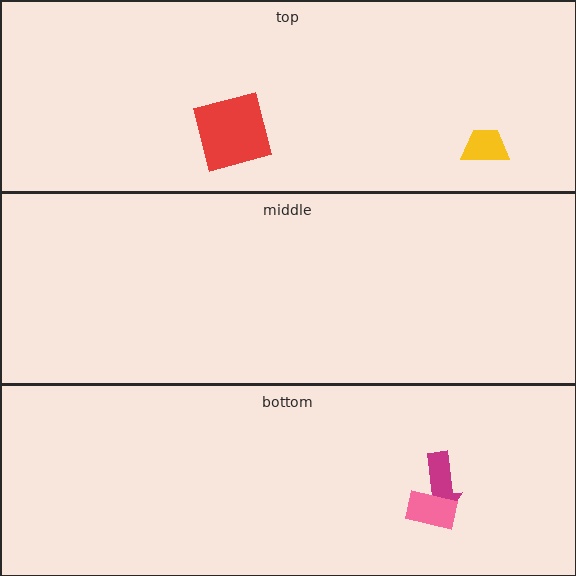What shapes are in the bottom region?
The magenta arrow, the pink rectangle.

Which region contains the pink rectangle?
The bottom region.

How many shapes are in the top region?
2.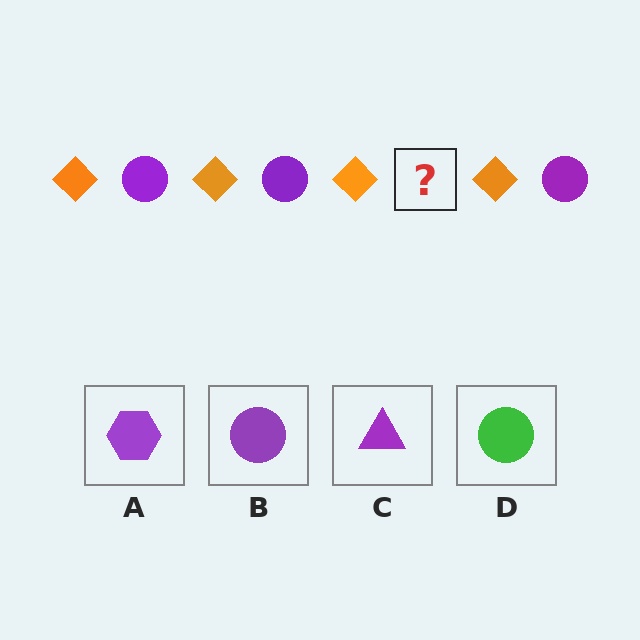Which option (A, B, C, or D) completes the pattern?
B.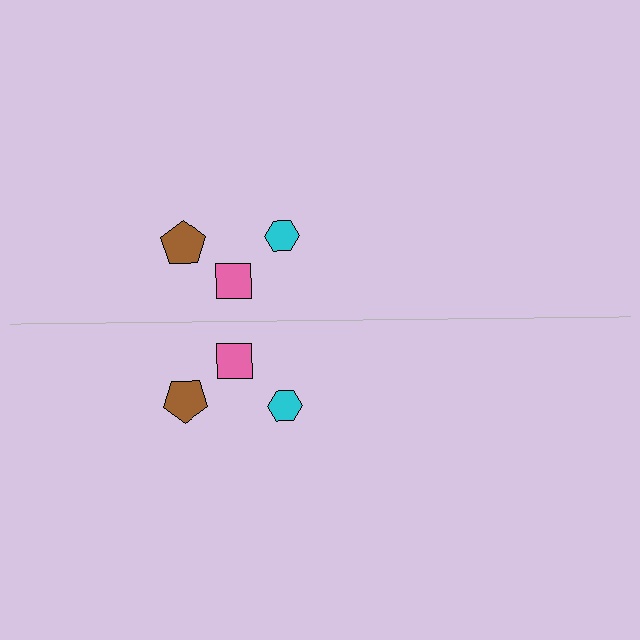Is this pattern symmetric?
Yes, this pattern has bilateral (reflection) symmetry.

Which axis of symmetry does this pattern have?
The pattern has a horizontal axis of symmetry running through the center of the image.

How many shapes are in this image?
There are 6 shapes in this image.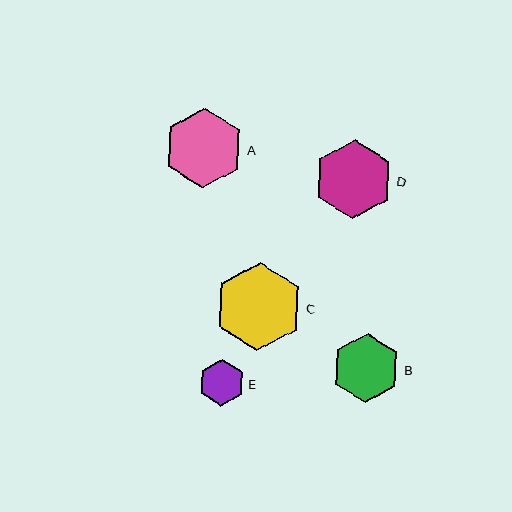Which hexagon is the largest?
Hexagon C is the largest with a size of approximately 89 pixels.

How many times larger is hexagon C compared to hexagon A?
Hexagon C is approximately 1.1 times the size of hexagon A.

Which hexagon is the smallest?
Hexagon E is the smallest with a size of approximately 46 pixels.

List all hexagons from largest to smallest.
From largest to smallest: C, D, A, B, E.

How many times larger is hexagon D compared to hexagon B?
Hexagon D is approximately 1.2 times the size of hexagon B.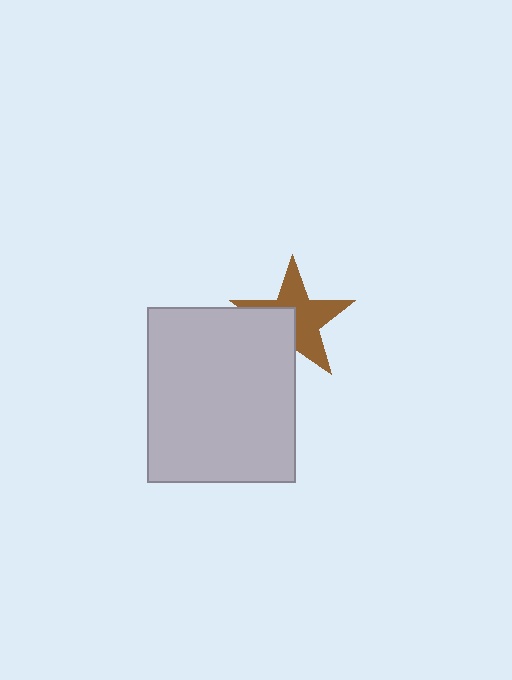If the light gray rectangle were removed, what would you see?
You would see the complete brown star.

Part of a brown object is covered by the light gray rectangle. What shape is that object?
It is a star.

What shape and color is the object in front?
The object in front is a light gray rectangle.